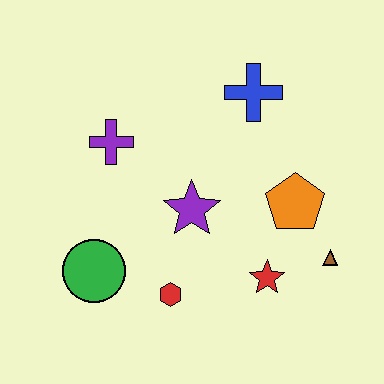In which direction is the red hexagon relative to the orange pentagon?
The red hexagon is to the left of the orange pentagon.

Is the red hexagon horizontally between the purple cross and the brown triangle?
Yes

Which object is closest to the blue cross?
The orange pentagon is closest to the blue cross.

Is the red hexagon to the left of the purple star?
Yes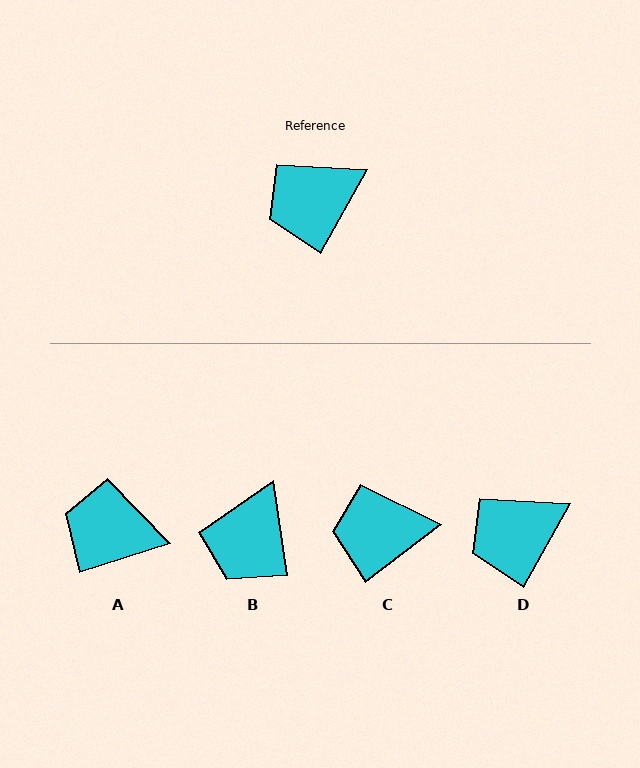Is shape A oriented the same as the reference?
No, it is off by about 43 degrees.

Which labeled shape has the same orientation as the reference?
D.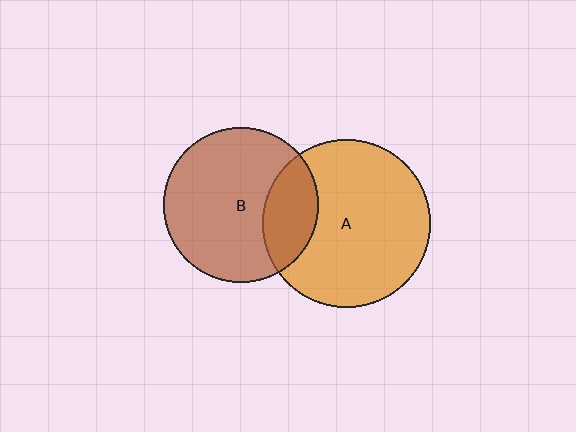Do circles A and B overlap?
Yes.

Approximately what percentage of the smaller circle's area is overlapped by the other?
Approximately 25%.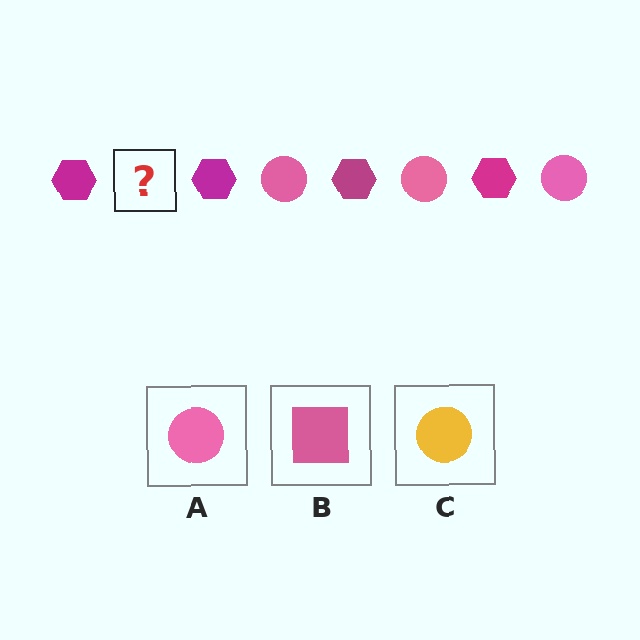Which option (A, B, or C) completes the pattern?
A.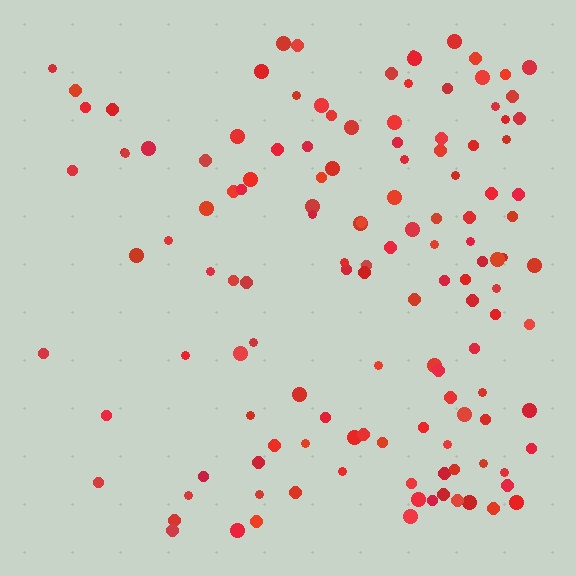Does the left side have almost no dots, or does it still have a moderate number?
Still a moderate number, just noticeably fewer than the right.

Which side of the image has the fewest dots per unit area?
The left.